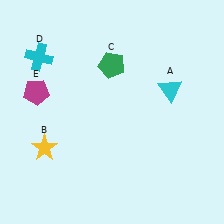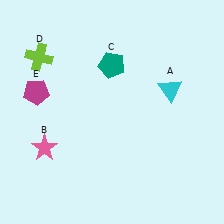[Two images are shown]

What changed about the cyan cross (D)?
In Image 1, D is cyan. In Image 2, it changed to lime.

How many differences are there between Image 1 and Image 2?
There are 3 differences between the two images.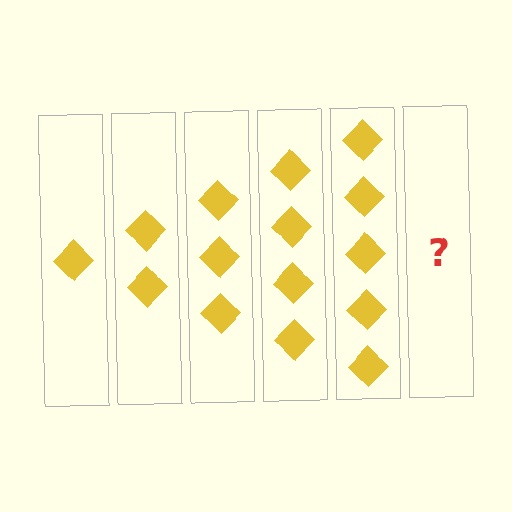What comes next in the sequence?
The next element should be 6 diamonds.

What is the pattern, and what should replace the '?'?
The pattern is that each step adds one more diamond. The '?' should be 6 diamonds.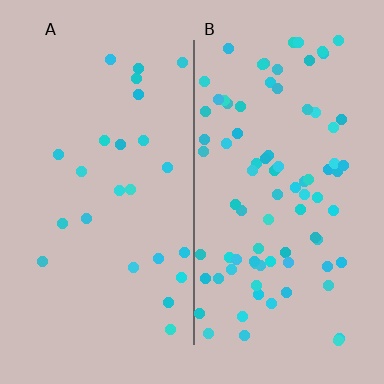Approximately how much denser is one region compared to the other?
Approximately 3.5× — region B over region A.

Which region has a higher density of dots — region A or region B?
B (the right).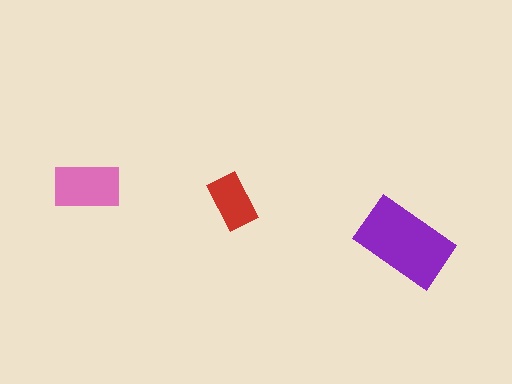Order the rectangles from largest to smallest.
the purple one, the pink one, the red one.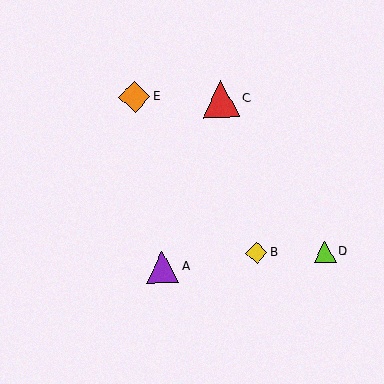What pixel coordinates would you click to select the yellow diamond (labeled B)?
Click at (256, 253) to select the yellow diamond B.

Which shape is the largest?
The red triangle (labeled C) is the largest.